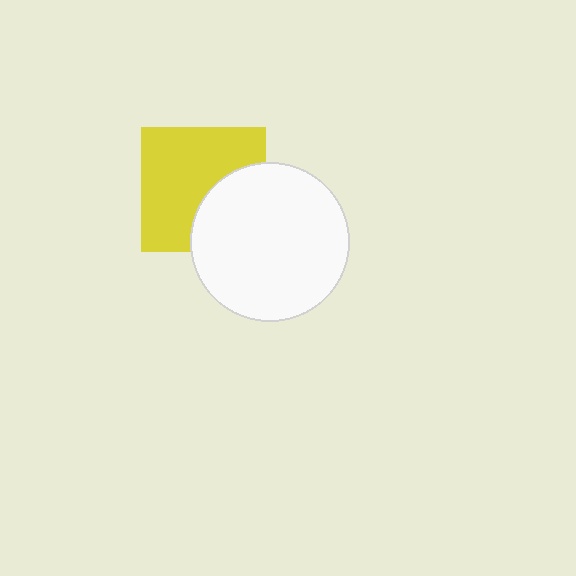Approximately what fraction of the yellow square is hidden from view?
Roughly 35% of the yellow square is hidden behind the white circle.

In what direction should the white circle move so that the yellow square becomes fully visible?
The white circle should move toward the lower-right. That is the shortest direction to clear the overlap and leave the yellow square fully visible.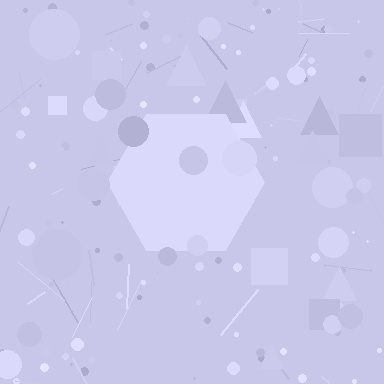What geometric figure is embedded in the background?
A hexagon is embedded in the background.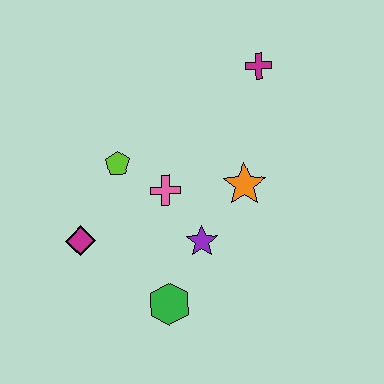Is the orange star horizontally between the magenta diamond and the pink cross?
No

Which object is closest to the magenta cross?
The orange star is closest to the magenta cross.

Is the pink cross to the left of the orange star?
Yes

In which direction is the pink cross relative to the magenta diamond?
The pink cross is to the right of the magenta diamond.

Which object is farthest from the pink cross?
The magenta cross is farthest from the pink cross.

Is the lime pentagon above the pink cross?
Yes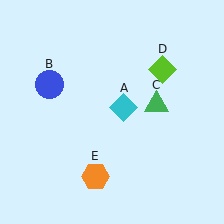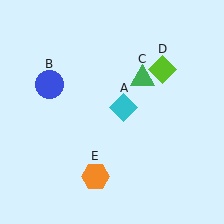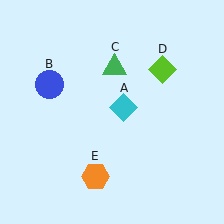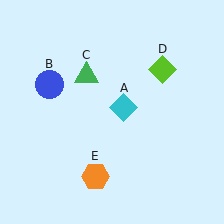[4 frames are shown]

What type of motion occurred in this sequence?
The green triangle (object C) rotated counterclockwise around the center of the scene.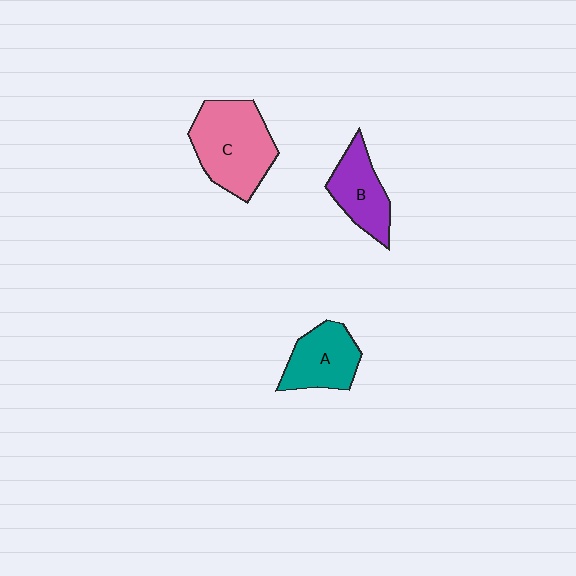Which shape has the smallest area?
Shape B (purple).